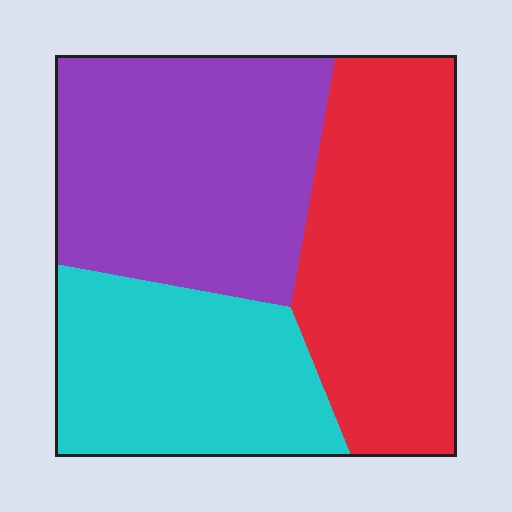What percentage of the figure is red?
Red takes up about one third (1/3) of the figure.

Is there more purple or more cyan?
Purple.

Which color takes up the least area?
Cyan, at roughly 30%.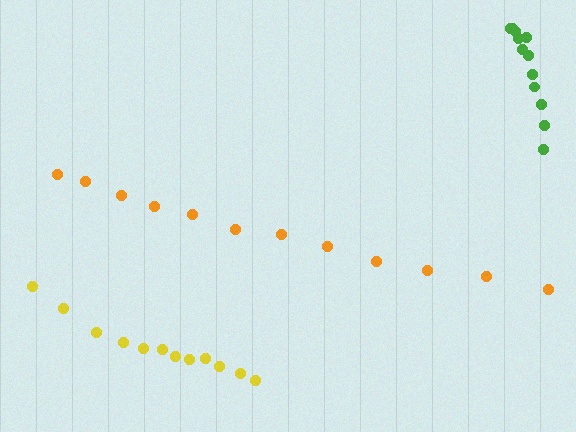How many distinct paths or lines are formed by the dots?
There are 3 distinct paths.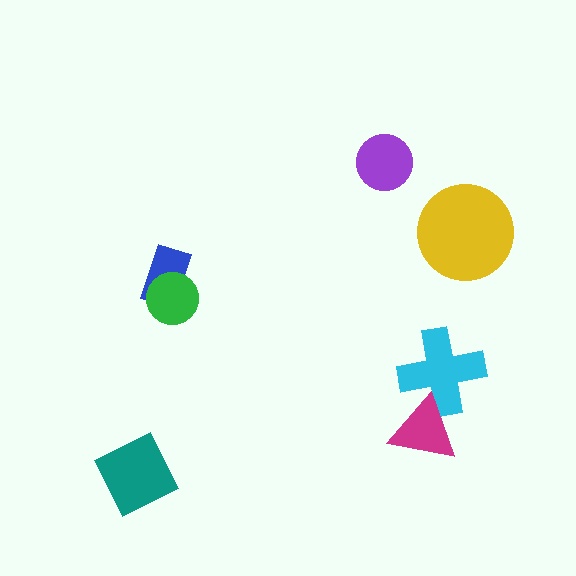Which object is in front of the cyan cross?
The magenta triangle is in front of the cyan cross.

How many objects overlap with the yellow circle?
0 objects overlap with the yellow circle.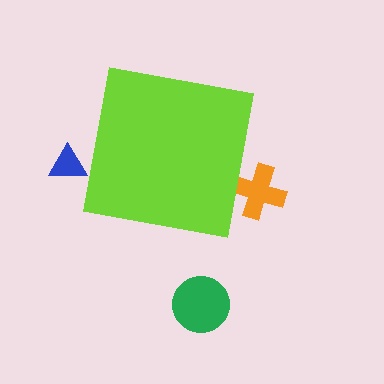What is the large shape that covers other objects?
A lime square.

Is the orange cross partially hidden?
Yes, the orange cross is partially hidden behind the lime square.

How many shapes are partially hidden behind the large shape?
2 shapes are partially hidden.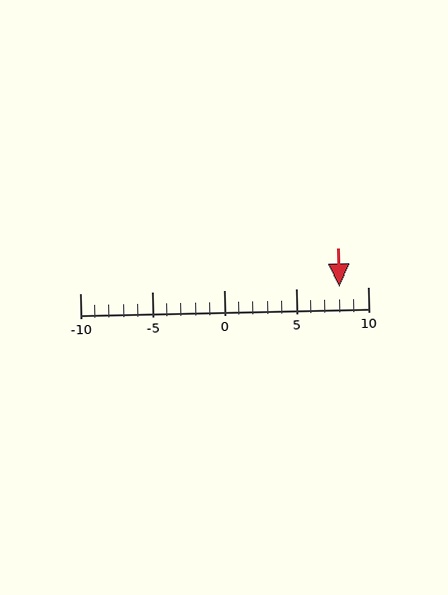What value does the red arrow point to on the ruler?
The red arrow points to approximately 8.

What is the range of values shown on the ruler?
The ruler shows values from -10 to 10.